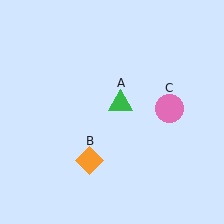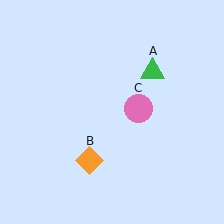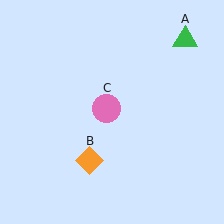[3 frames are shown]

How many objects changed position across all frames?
2 objects changed position: green triangle (object A), pink circle (object C).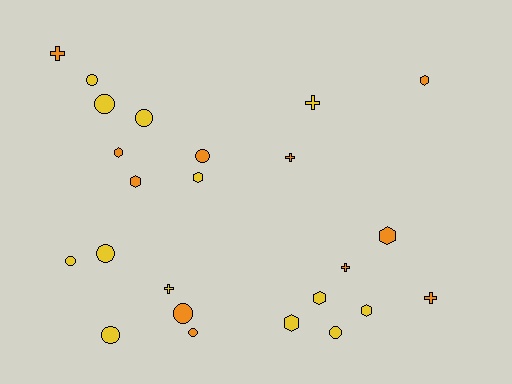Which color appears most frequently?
Yellow, with 13 objects.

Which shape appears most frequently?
Circle, with 10 objects.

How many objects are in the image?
There are 24 objects.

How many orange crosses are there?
There are 4 orange crosses.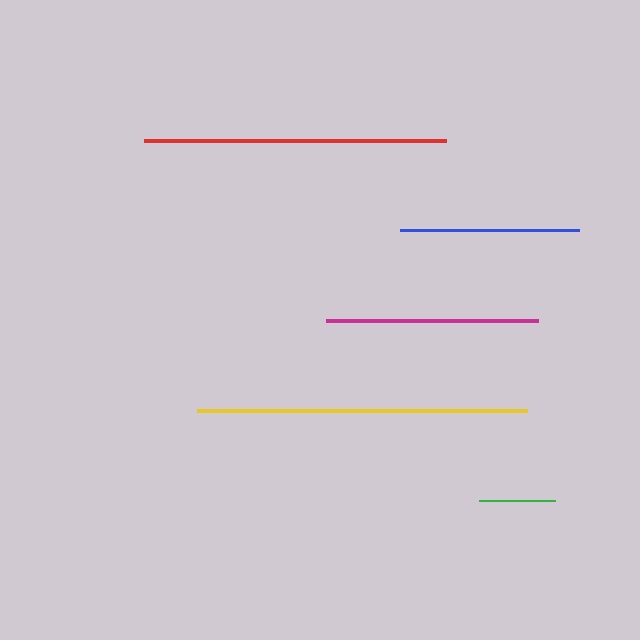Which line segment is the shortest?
The green line is the shortest at approximately 76 pixels.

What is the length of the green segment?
The green segment is approximately 76 pixels long.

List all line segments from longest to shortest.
From longest to shortest: yellow, red, magenta, blue, green.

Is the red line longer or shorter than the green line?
The red line is longer than the green line.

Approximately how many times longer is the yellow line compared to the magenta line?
The yellow line is approximately 1.6 times the length of the magenta line.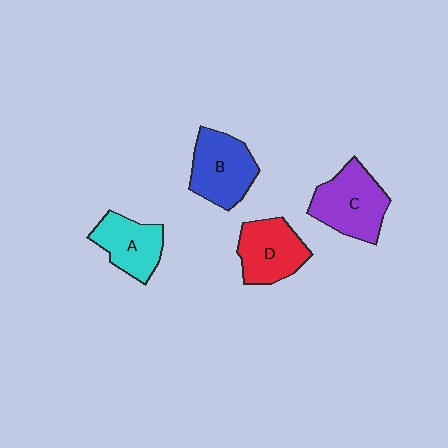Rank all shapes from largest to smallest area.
From largest to smallest: C (purple), B (blue), D (red), A (cyan).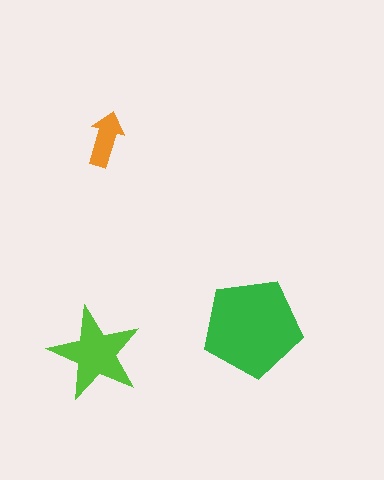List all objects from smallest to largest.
The orange arrow, the lime star, the green pentagon.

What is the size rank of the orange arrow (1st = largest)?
3rd.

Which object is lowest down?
The lime star is bottommost.